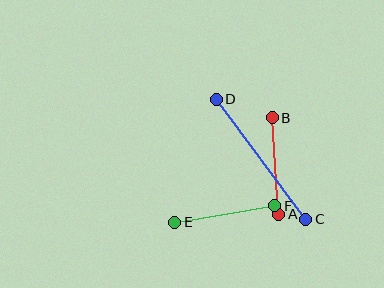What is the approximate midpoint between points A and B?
The midpoint is at approximately (276, 166) pixels.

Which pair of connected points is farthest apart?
Points C and D are farthest apart.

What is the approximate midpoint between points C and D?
The midpoint is at approximately (261, 159) pixels.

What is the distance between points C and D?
The distance is approximately 149 pixels.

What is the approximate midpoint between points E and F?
The midpoint is at approximately (225, 214) pixels.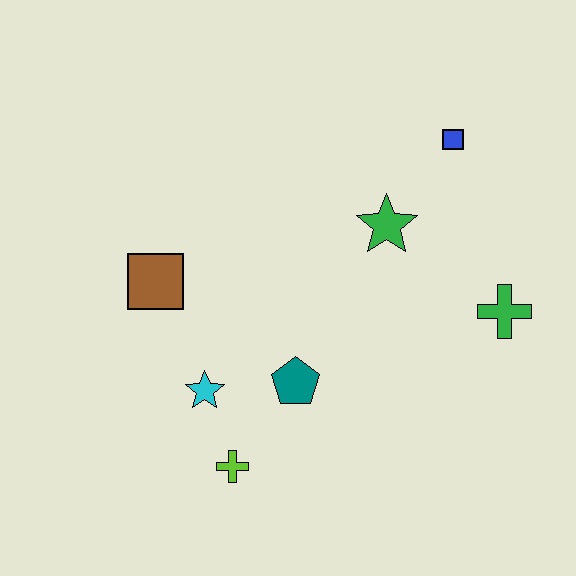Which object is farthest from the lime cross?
The blue square is farthest from the lime cross.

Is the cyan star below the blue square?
Yes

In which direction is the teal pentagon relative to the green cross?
The teal pentagon is to the left of the green cross.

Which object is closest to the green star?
The blue square is closest to the green star.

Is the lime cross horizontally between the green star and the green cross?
No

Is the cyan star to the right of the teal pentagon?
No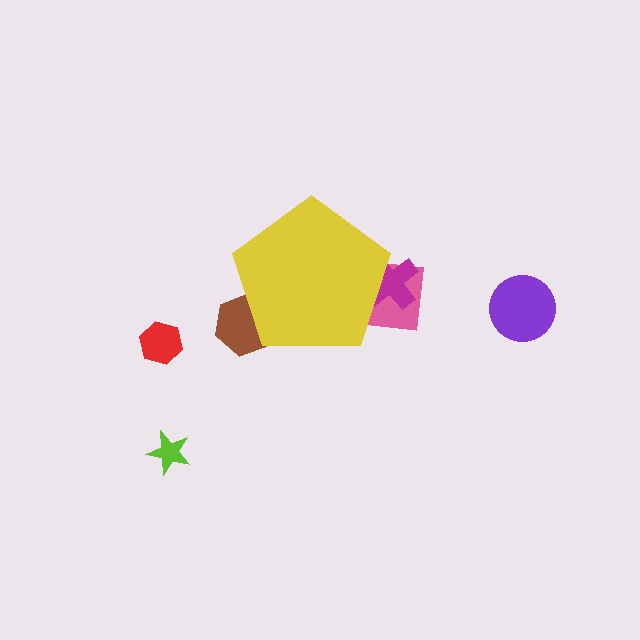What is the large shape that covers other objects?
A yellow pentagon.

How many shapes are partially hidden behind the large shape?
3 shapes are partially hidden.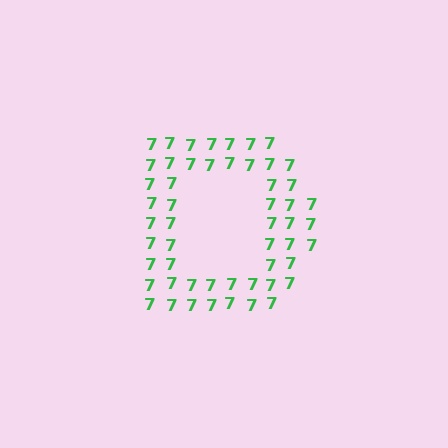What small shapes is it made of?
It is made of small digit 7's.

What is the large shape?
The large shape is the letter D.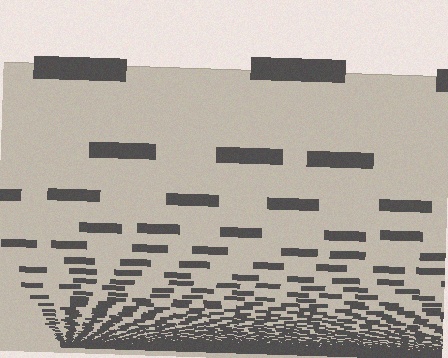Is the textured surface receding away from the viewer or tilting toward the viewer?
The surface appears to tilt toward the viewer. Texture elements get larger and sparser toward the top.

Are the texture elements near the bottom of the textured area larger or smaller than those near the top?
Smaller. The gradient is inverted — elements near the bottom are smaller and denser.